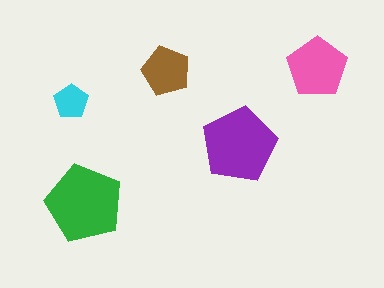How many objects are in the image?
There are 5 objects in the image.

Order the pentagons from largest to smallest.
the green one, the purple one, the pink one, the brown one, the cyan one.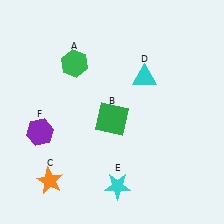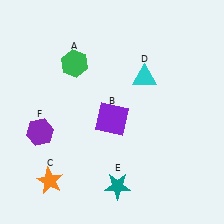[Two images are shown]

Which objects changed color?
B changed from green to purple. E changed from cyan to teal.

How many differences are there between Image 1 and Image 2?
There are 2 differences between the two images.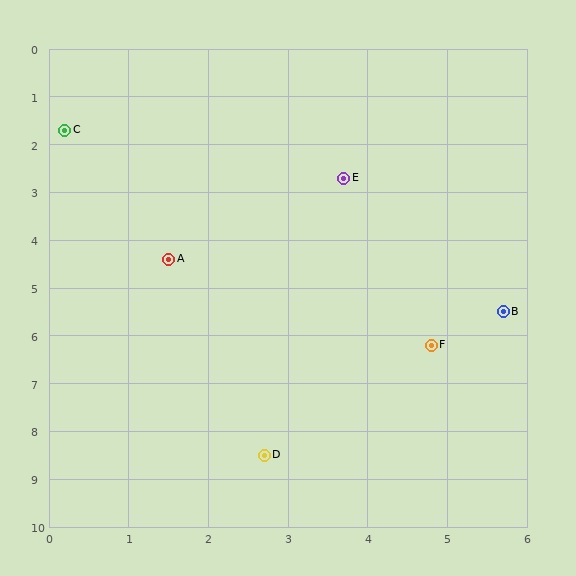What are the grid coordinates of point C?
Point C is at approximately (0.2, 1.7).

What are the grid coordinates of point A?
Point A is at approximately (1.5, 4.4).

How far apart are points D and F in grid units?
Points D and F are about 3.1 grid units apart.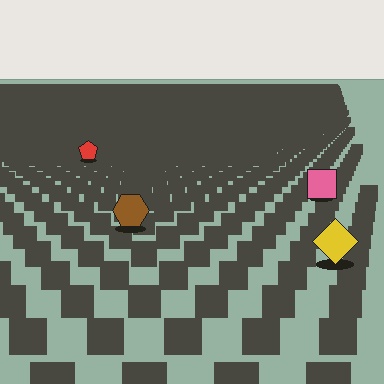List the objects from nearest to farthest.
From nearest to farthest: the yellow diamond, the brown hexagon, the pink square, the red pentagon.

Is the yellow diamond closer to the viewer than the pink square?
Yes. The yellow diamond is closer — you can tell from the texture gradient: the ground texture is coarser near it.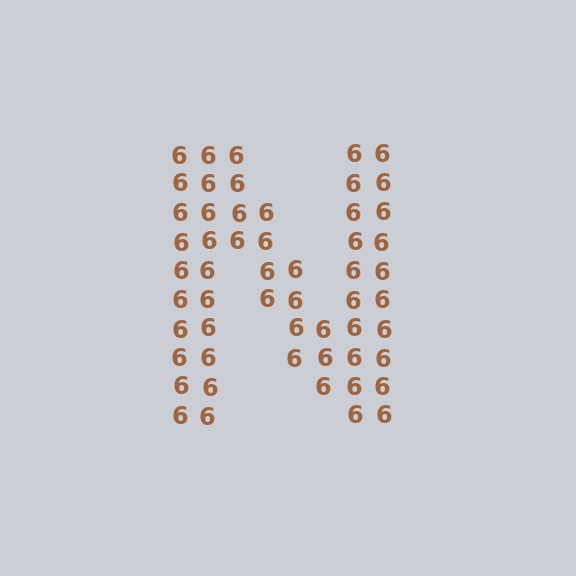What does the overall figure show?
The overall figure shows the letter N.